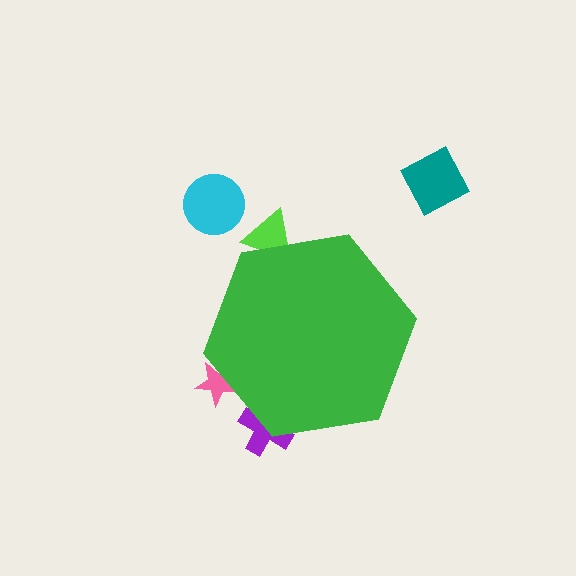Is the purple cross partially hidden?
Yes, the purple cross is partially hidden behind the green hexagon.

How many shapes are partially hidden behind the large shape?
3 shapes are partially hidden.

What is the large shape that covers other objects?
A green hexagon.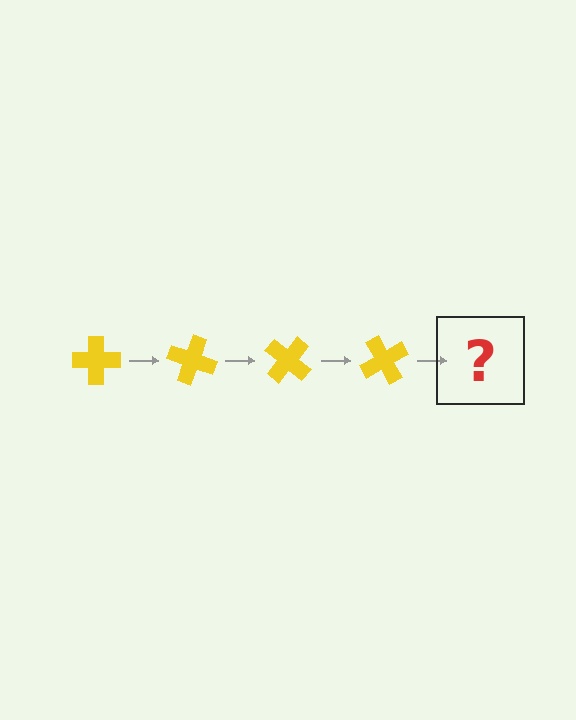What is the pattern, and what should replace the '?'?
The pattern is that the cross rotates 20 degrees each step. The '?' should be a yellow cross rotated 80 degrees.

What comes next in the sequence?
The next element should be a yellow cross rotated 80 degrees.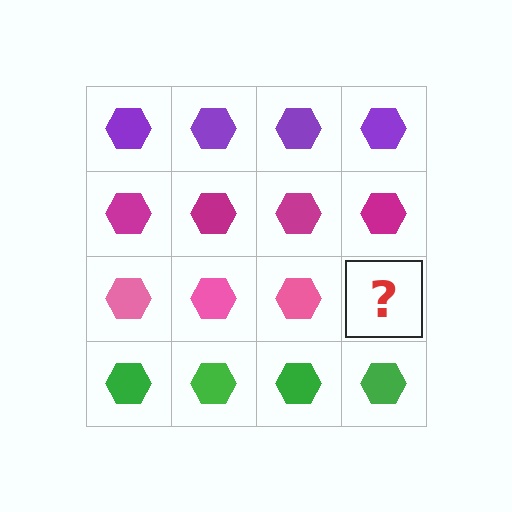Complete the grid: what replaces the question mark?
The question mark should be replaced with a pink hexagon.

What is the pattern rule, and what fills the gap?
The rule is that each row has a consistent color. The gap should be filled with a pink hexagon.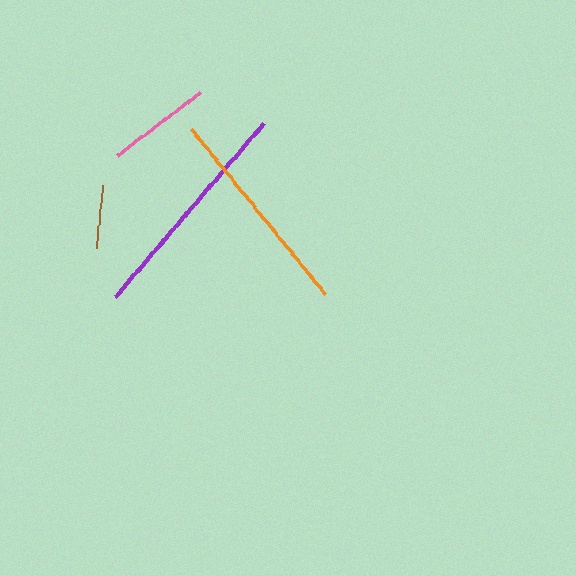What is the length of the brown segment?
The brown segment is approximately 63 pixels long.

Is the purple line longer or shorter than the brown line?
The purple line is longer than the brown line.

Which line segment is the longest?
The purple line is the longest at approximately 230 pixels.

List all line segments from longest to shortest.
From longest to shortest: purple, orange, pink, brown.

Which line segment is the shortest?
The brown line is the shortest at approximately 63 pixels.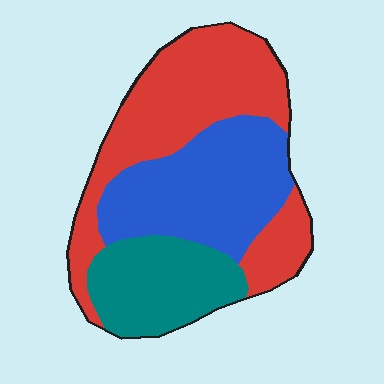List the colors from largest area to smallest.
From largest to smallest: red, blue, teal.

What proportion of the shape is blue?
Blue covers around 35% of the shape.